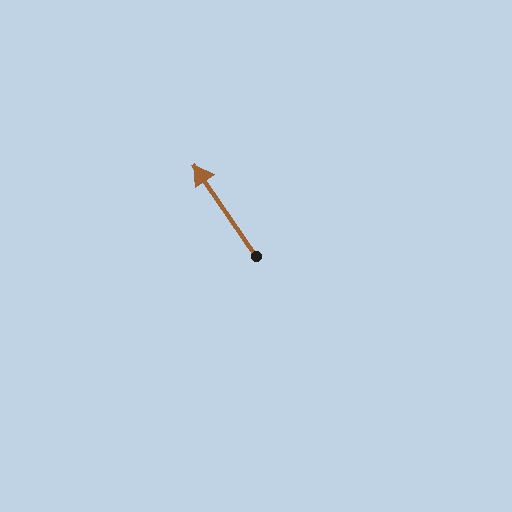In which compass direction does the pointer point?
Northwest.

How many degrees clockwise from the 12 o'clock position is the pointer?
Approximately 326 degrees.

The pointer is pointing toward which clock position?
Roughly 11 o'clock.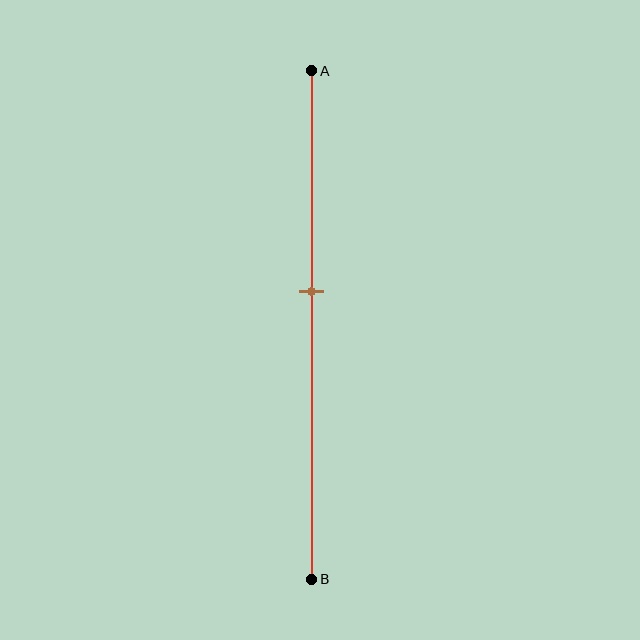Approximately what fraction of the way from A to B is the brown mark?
The brown mark is approximately 45% of the way from A to B.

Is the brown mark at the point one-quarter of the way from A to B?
No, the mark is at about 45% from A, not at the 25% one-quarter point.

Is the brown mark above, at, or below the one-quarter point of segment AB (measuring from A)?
The brown mark is below the one-quarter point of segment AB.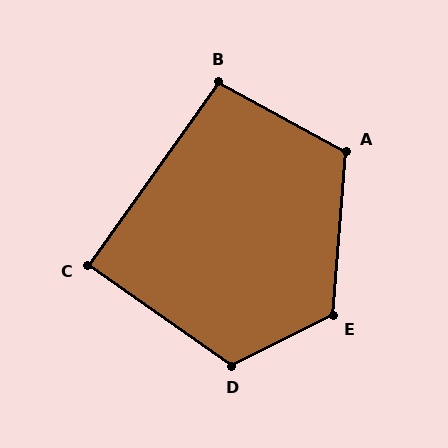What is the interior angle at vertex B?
Approximately 97 degrees (obtuse).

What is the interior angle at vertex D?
Approximately 118 degrees (obtuse).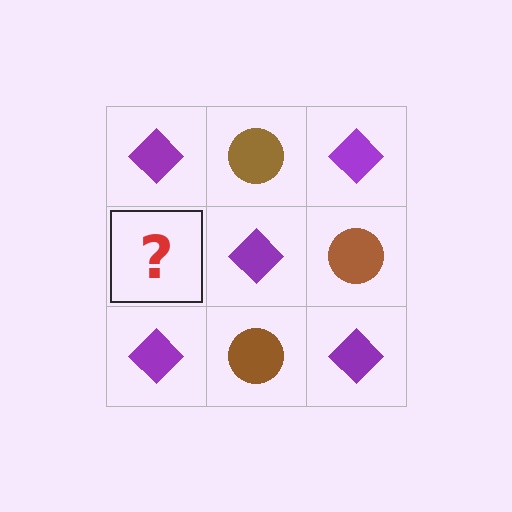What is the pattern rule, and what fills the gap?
The rule is that it alternates purple diamond and brown circle in a checkerboard pattern. The gap should be filled with a brown circle.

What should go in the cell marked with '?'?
The missing cell should contain a brown circle.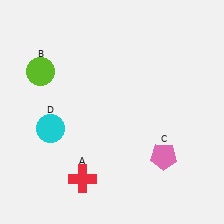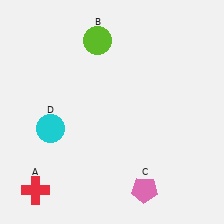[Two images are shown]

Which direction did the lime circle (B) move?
The lime circle (B) moved right.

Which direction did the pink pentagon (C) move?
The pink pentagon (C) moved down.